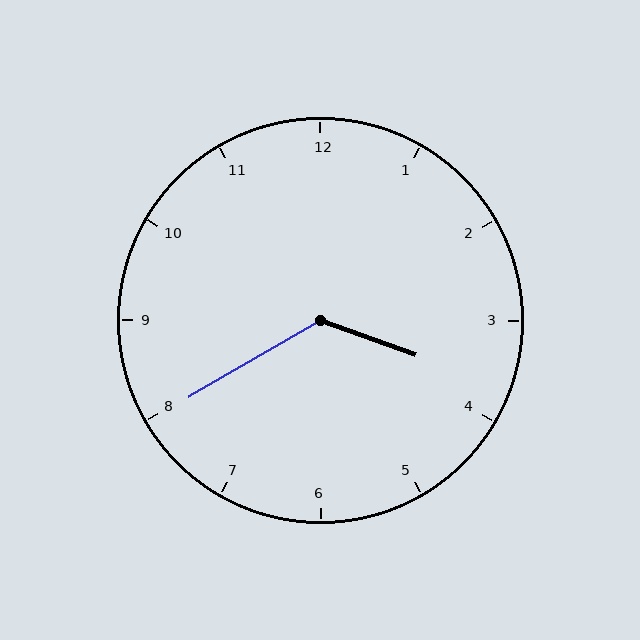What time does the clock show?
3:40.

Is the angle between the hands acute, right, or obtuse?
It is obtuse.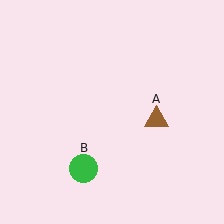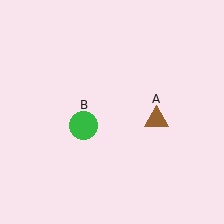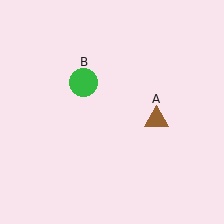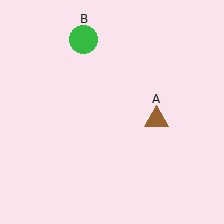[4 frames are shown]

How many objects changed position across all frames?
1 object changed position: green circle (object B).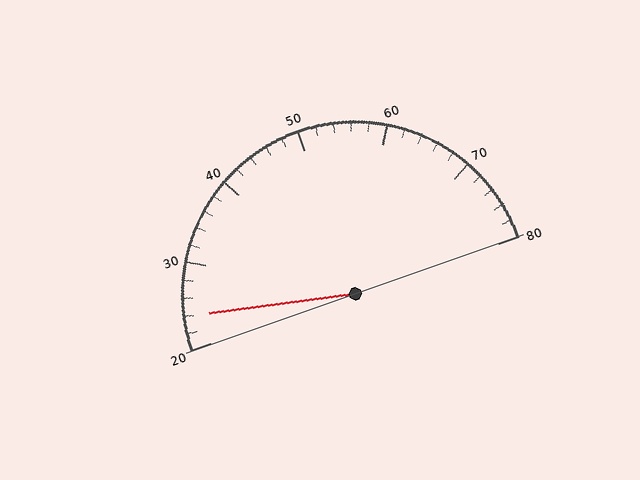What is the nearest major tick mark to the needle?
The nearest major tick mark is 20.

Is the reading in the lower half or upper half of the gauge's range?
The reading is in the lower half of the range (20 to 80).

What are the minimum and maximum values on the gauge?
The gauge ranges from 20 to 80.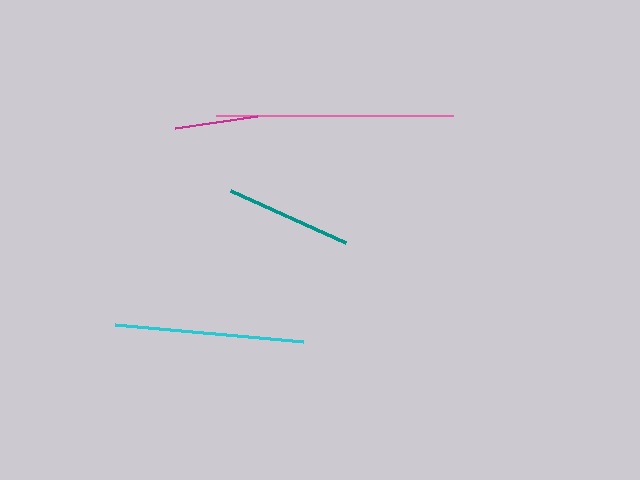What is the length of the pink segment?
The pink segment is approximately 237 pixels long.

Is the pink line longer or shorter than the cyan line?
The pink line is longer than the cyan line.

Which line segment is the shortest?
The magenta line is the shortest at approximately 83 pixels.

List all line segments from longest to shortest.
From longest to shortest: pink, cyan, teal, magenta.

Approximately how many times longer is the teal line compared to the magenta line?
The teal line is approximately 1.5 times the length of the magenta line.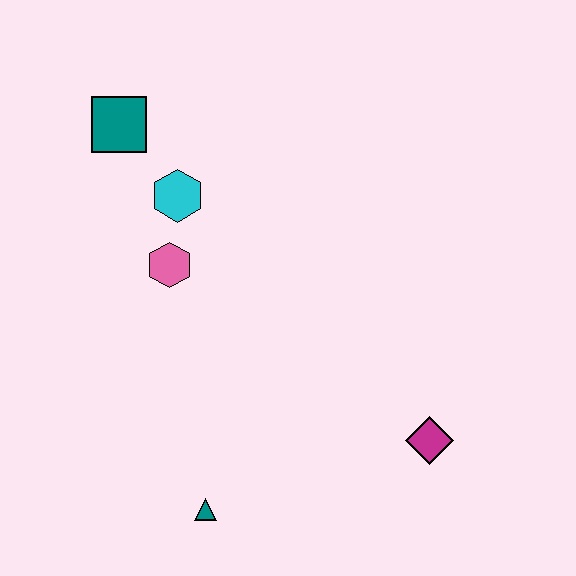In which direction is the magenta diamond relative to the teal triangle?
The magenta diamond is to the right of the teal triangle.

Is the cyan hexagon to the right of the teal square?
Yes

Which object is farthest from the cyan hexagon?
The magenta diamond is farthest from the cyan hexagon.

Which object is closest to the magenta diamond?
The teal triangle is closest to the magenta diamond.